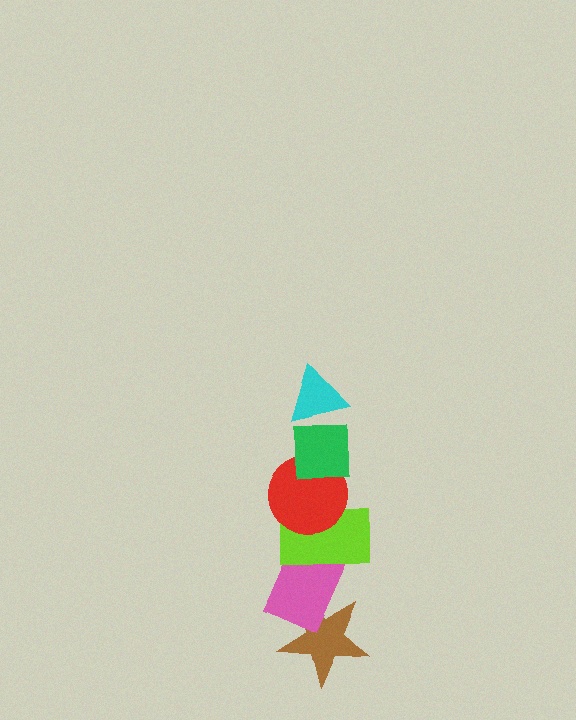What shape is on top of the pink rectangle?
The lime rectangle is on top of the pink rectangle.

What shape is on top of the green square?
The cyan triangle is on top of the green square.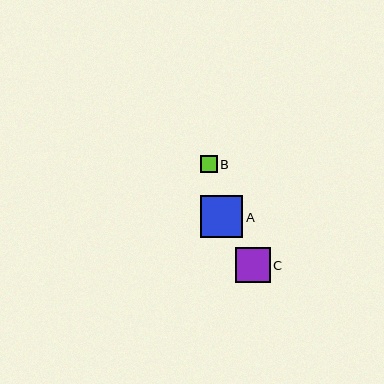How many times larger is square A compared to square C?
Square A is approximately 1.2 times the size of square C.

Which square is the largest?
Square A is the largest with a size of approximately 42 pixels.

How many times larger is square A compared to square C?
Square A is approximately 1.2 times the size of square C.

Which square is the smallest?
Square B is the smallest with a size of approximately 17 pixels.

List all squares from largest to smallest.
From largest to smallest: A, C, B.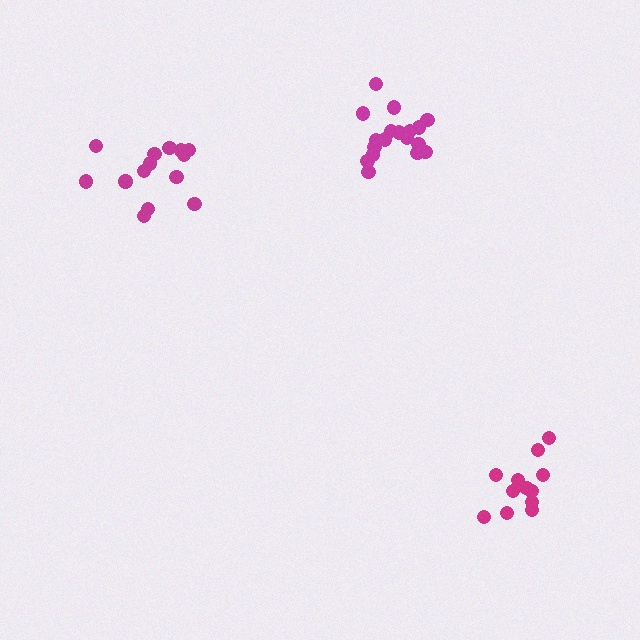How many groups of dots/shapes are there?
There are 3 groups.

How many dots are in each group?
Group 1: 14 dots, Group 2: 18 dots, Group 3: 12 dots (44 total).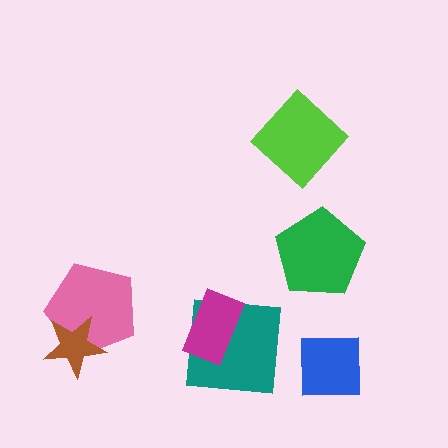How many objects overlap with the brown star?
1 object overlaps with the brown star.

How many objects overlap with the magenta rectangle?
1 object overlaps with the magenta rectangle.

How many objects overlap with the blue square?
0 objects overlap with the blue square.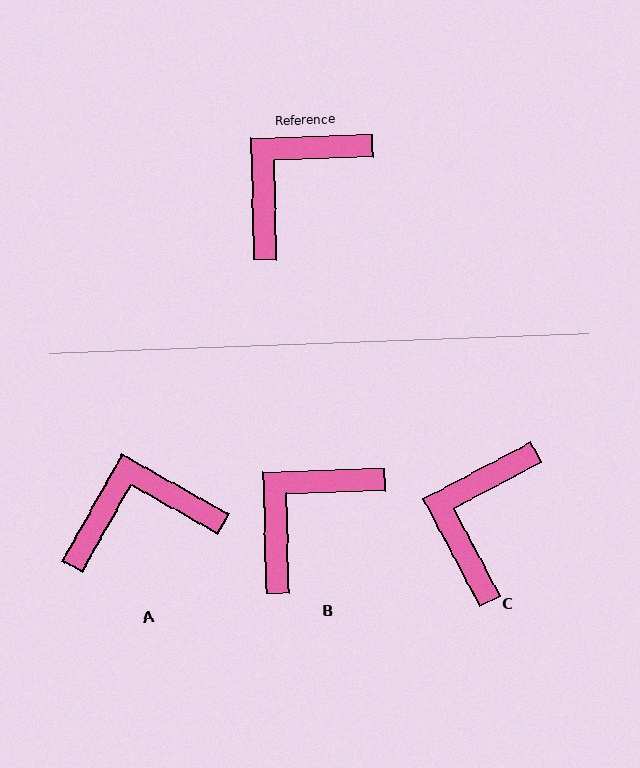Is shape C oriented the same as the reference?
No, it is off by about 26 degrees.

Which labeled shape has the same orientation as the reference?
B.